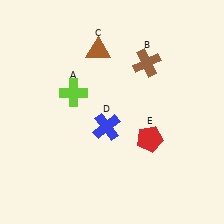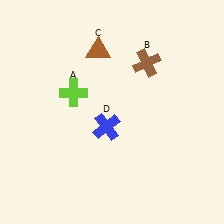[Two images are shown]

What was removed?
The red pentagon (E) was removed in Image 2.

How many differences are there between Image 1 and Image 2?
There is 1 difference between the two images.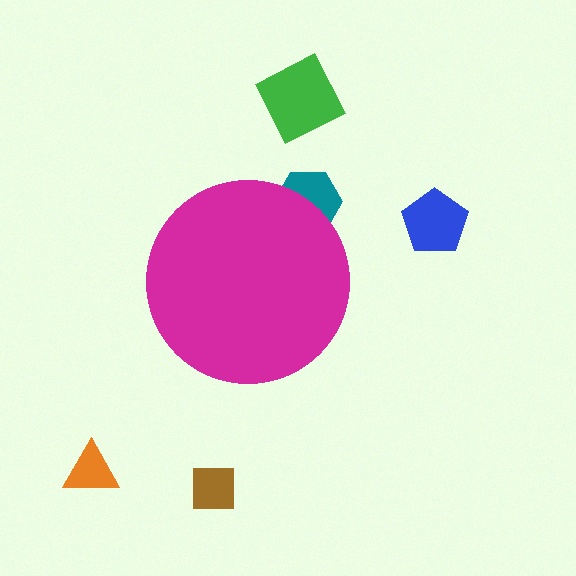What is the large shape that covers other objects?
A magenta circle.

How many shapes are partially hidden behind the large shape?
1 shape is partially hidden.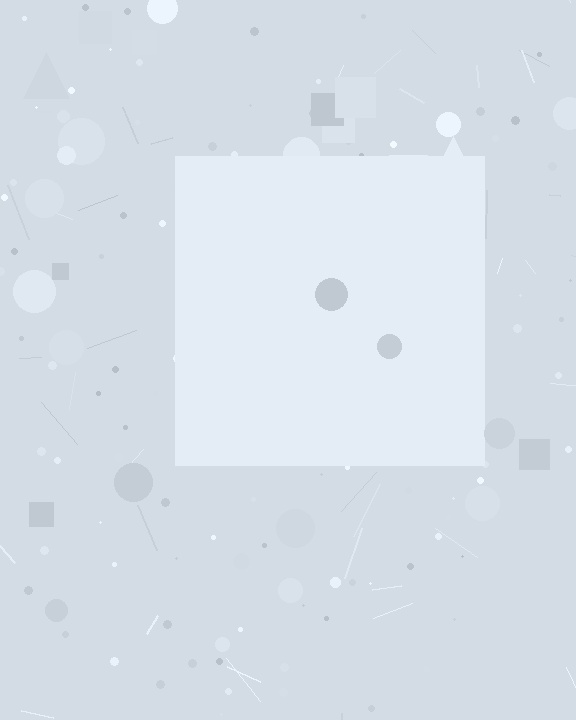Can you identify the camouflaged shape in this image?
The camouflaged shape is a square.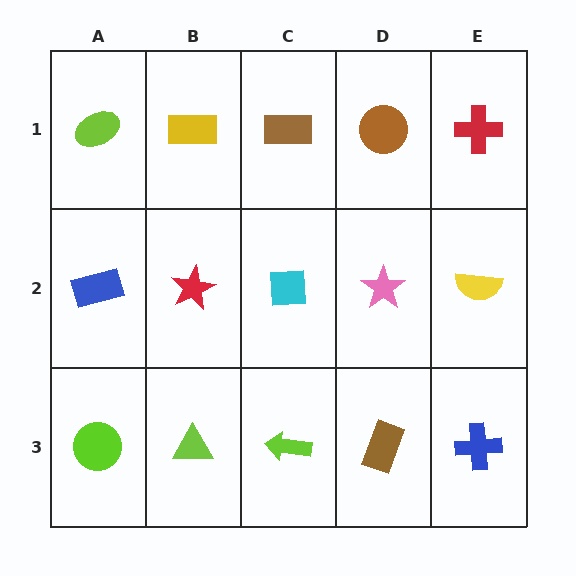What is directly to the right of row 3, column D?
A blue cross.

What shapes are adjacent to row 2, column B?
A yellow rectangle (row 1, column B), a lime triangle (row 3, column B), a blue rectangle (row 2, column A), a cyan square (row 2, column C).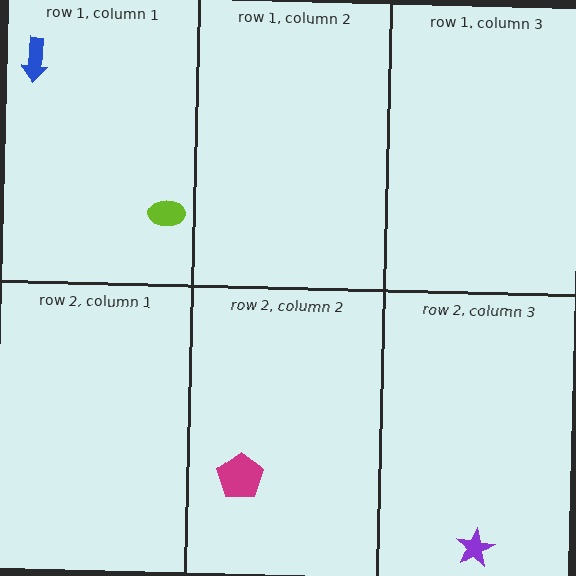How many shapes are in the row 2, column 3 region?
1.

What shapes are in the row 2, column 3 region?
The purple star.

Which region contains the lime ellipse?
The row 1, column 1 region.